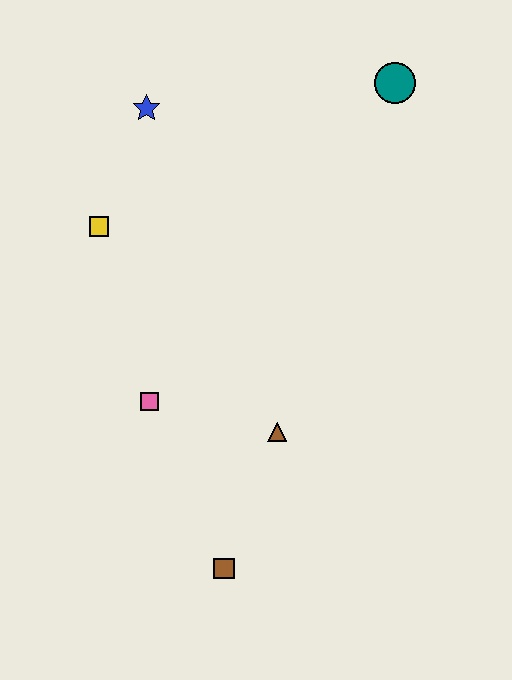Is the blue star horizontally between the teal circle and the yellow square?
Yes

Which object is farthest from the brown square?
The teal circle is farthest from the brown square.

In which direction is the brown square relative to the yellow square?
The brown square is below the yellow square.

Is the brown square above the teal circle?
No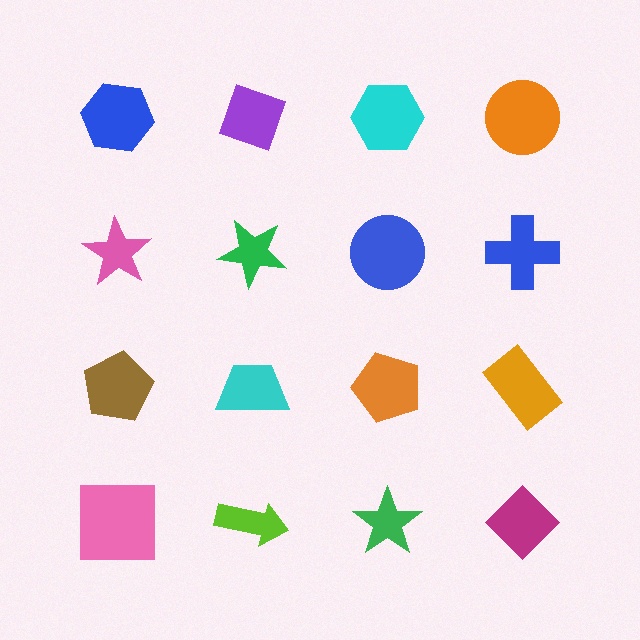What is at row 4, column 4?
A magenta diamond.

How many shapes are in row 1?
4 shapes.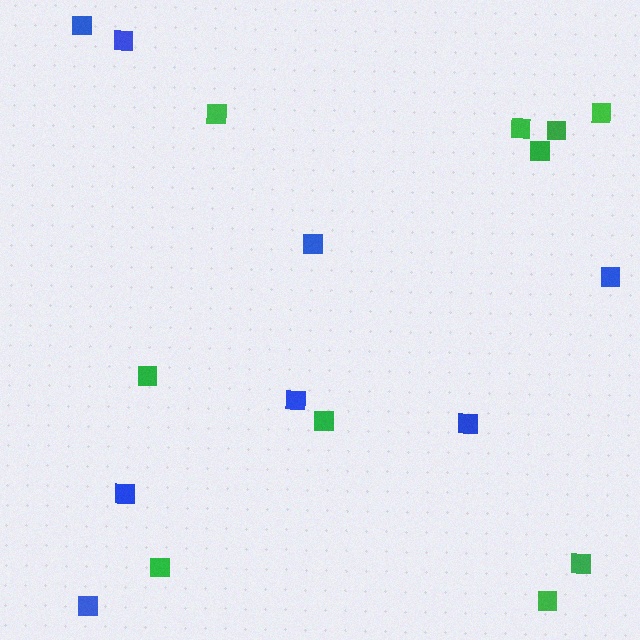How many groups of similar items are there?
There are 2 groups: one group of blue squares (8) and one group of green squares (10).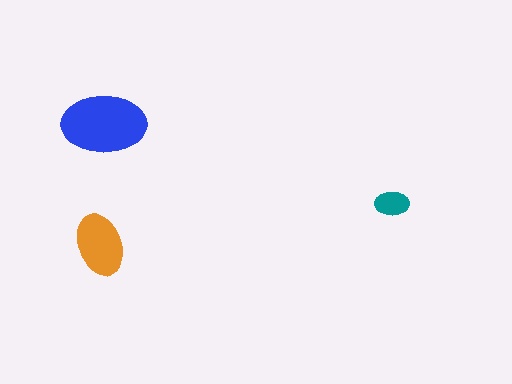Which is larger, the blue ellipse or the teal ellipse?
The blue one.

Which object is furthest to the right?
The teal ellipse is rightmost.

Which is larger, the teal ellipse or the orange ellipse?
The orange one.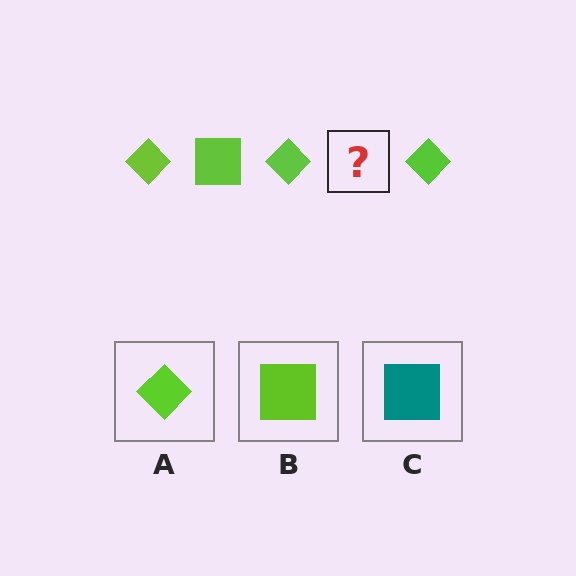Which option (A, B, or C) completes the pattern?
B.